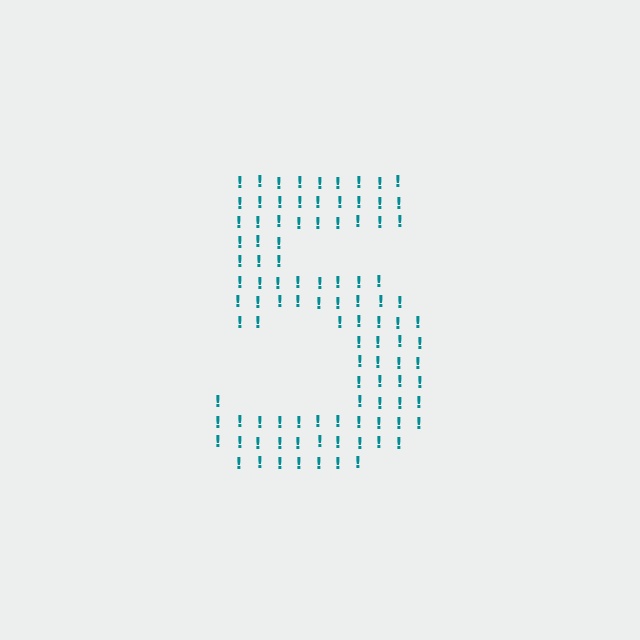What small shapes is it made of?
It is made of small exclamation marks.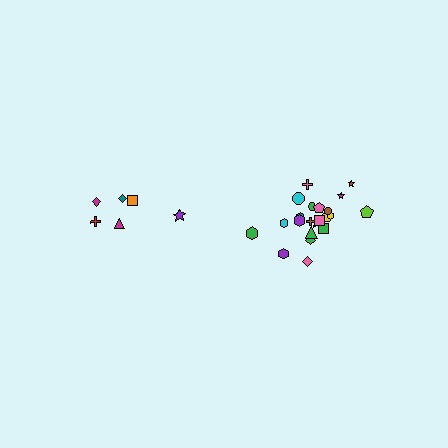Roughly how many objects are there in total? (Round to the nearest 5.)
Roughly 30 objects in total.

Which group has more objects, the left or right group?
The right group.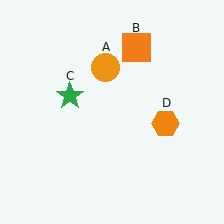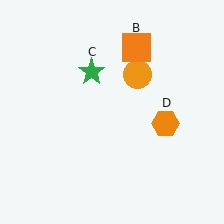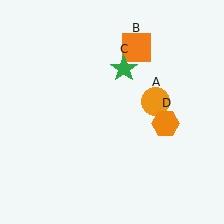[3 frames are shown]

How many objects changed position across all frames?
2 objects changed position: orange circle (object A), green star (object C).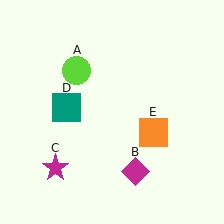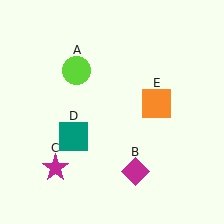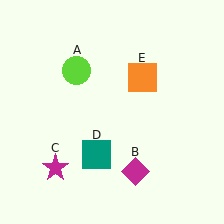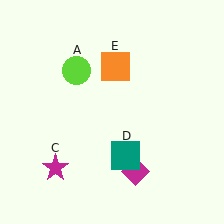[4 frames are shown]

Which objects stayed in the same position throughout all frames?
Lime circle (object A) and magenta diamond (object B) and magenta star (object C) remained stationary.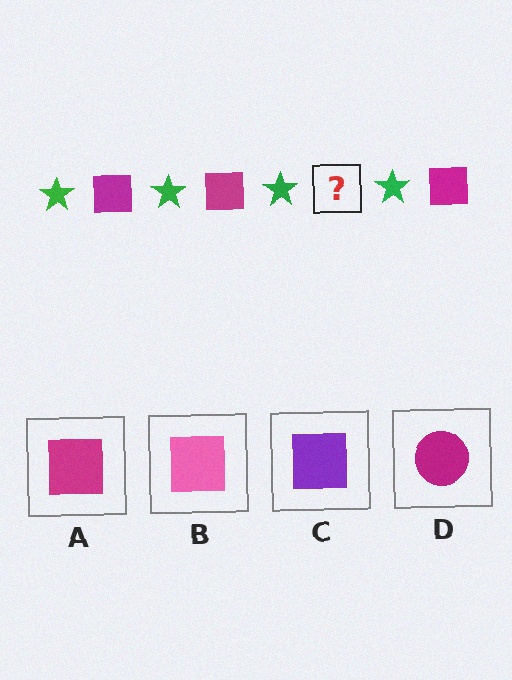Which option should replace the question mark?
Option A.